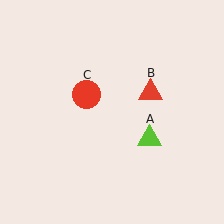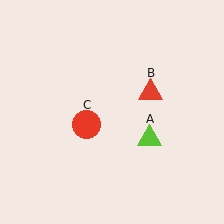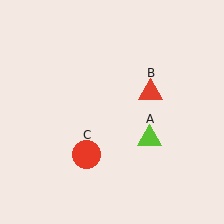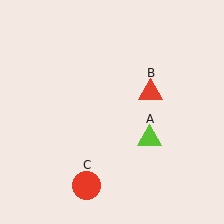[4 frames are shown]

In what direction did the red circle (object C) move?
The red circle (object C) moved down.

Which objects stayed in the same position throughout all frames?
Lime triangle (object A) and red triangle (object B) remained stationary.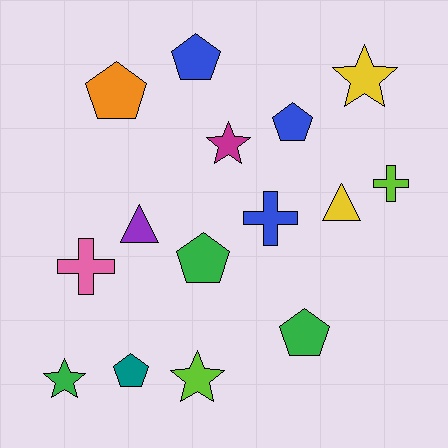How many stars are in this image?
There are 4 stars.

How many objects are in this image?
There are 15 objects.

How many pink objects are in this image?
There is 1 pink object.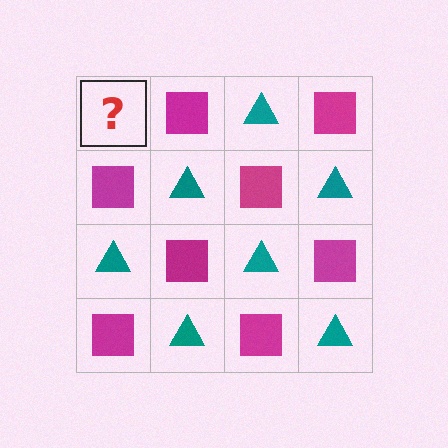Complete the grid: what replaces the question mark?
The question mark should be replaced with a teal triangle.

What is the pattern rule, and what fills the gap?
The rule is that it alternates teal triangle and magenta square in a checkerboard pattern. The gap should be filled with a teal triangle.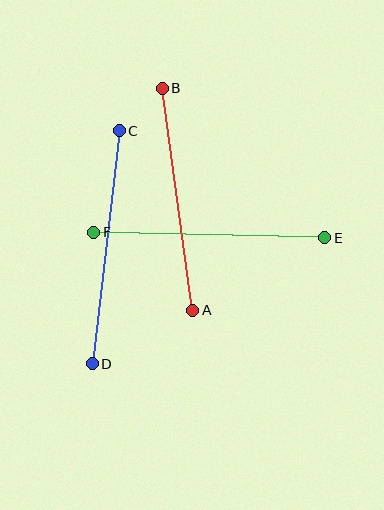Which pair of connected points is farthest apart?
Points C and D are farthest apart.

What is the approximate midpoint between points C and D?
The midpoint is at approximately (106, 247) pixels.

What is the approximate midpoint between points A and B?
The midpoint is at approximately (177, 199) pixels.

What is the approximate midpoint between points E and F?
The midpoint is at approximately (209, 235) pixels.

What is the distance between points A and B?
The distance is approximately 224 pixels.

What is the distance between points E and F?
The distance is approximately 231 pixels.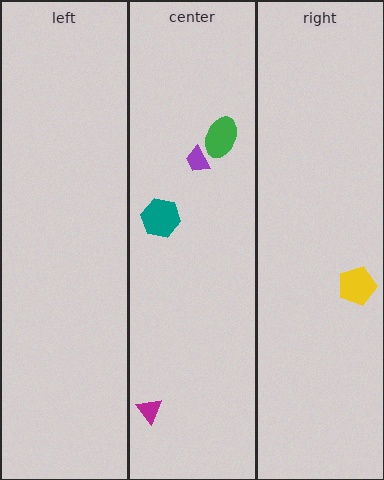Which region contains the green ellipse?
The center region.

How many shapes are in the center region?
4.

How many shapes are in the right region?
1.